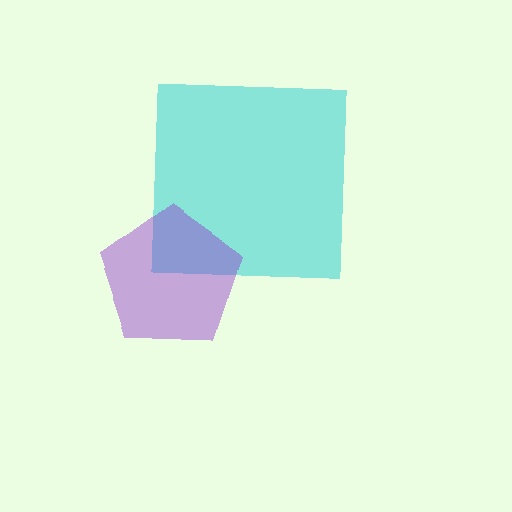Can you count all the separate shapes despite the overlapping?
Yes, there are 2 separate shapes.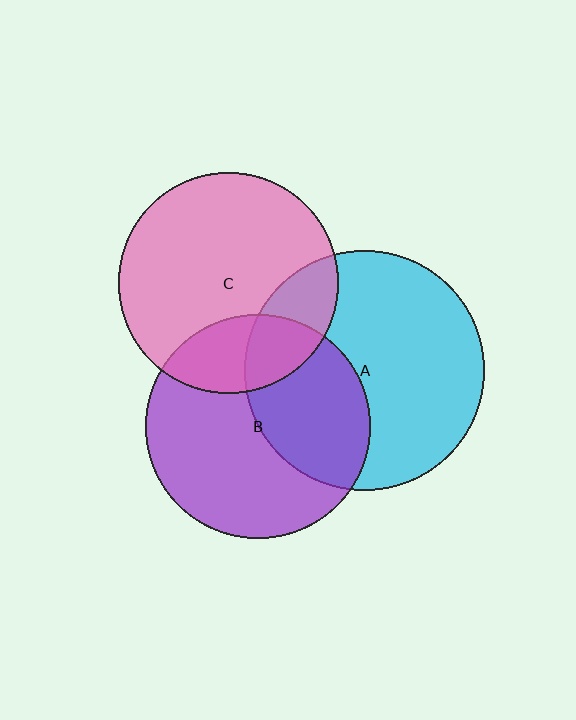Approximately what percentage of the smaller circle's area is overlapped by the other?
Approximately 40%.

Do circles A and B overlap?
Yes.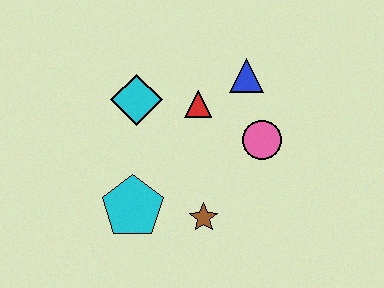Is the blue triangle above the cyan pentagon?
Yes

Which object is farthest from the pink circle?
The cyan pentagon is farthest from the pink circle.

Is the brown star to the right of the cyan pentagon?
Yes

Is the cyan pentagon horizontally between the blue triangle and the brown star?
No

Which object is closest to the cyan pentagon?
The brown star is closest to the cyan pentagon.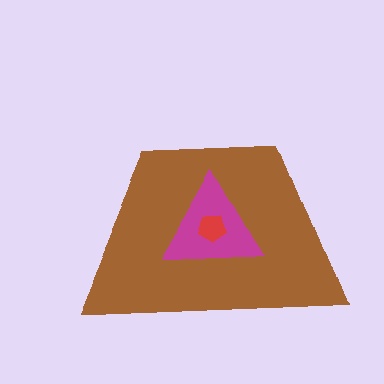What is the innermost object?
The red pentagon.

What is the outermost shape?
The brown trapezoid.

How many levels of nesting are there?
3.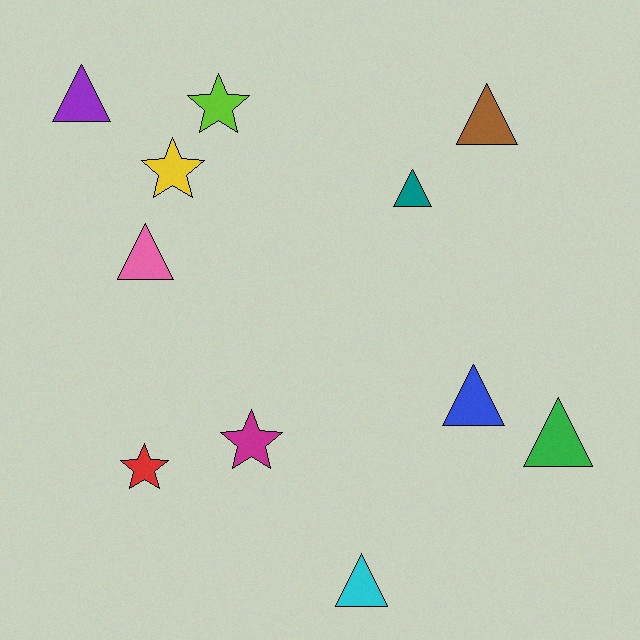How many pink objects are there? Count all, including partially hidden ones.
There is 1 pink object.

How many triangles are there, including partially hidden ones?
There are 7 triangles.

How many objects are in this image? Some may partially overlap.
There are 11 objects.